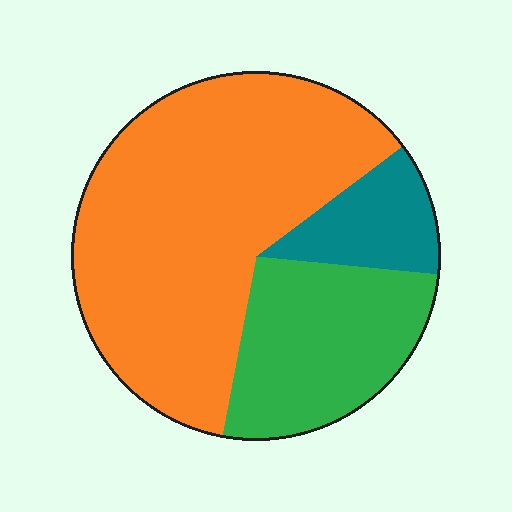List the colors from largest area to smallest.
From largest to smallest: orange, green, teal.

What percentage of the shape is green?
Green covers roughly 25% of the shape.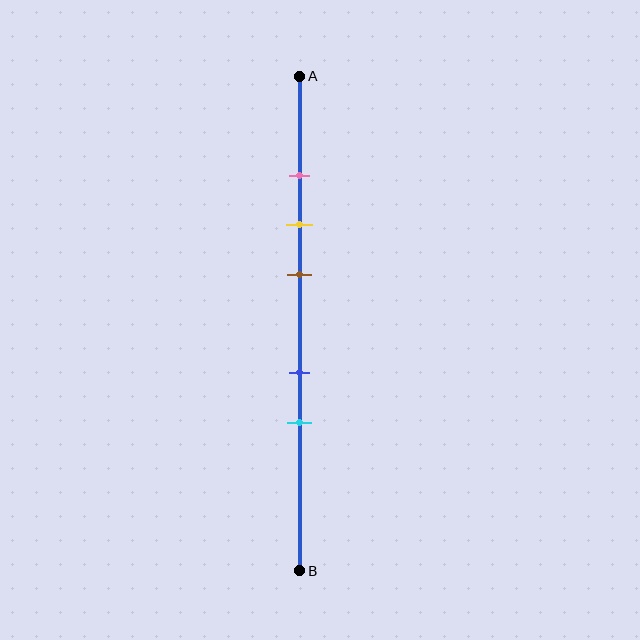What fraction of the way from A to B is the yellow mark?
The yellow mark is approximately 30% (0.3) of the way from A to B.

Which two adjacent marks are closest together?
The pink and yellow marks are the closest adjacent pair.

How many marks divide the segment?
There are 5 marks dividing the segment.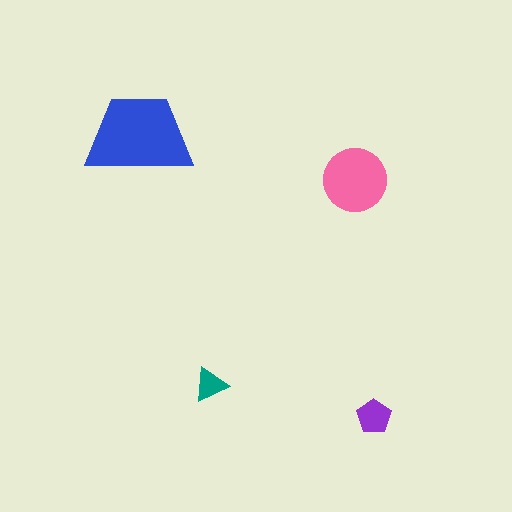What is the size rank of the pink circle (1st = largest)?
2nd.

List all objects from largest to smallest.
The blue trapezoid, the pink circle, the purple pentagon, the teal triangle.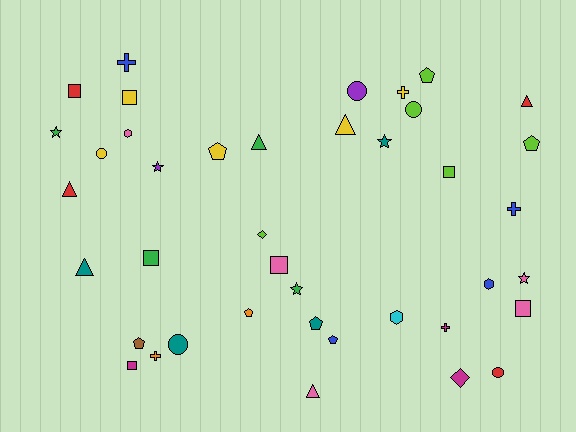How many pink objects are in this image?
There are 5 pink objects.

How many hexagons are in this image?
There are 3 hexagons.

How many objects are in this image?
There are 40 objects.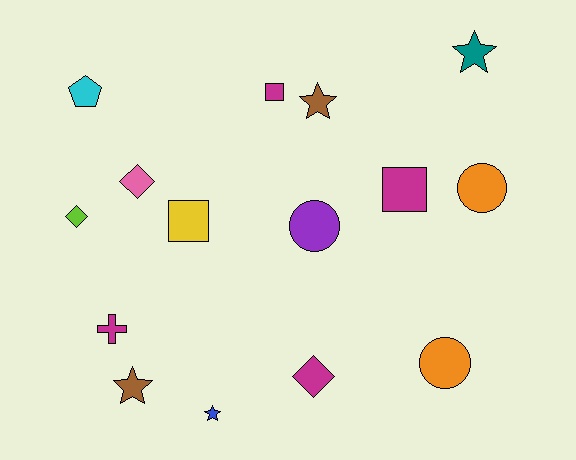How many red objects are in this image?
There are no red objects.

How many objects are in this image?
There are 15 objects.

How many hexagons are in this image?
There are no hexagons.